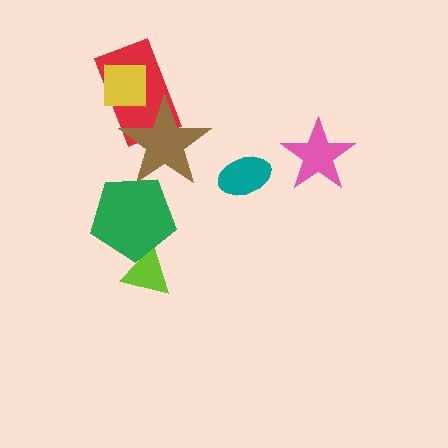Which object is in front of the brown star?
The green pentagon is in front of the brown star.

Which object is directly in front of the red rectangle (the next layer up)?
The yellow square is directly in front of the red rectangle.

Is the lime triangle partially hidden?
Yes, it is partially covered by another shape.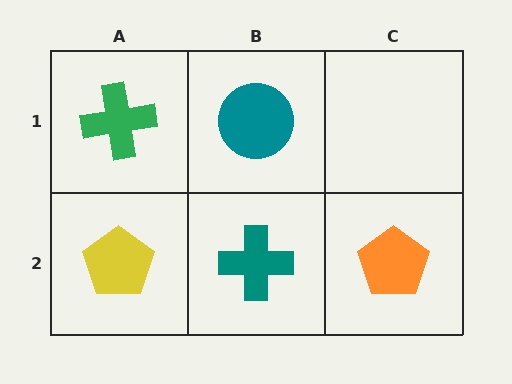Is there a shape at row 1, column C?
No, that cell is empty.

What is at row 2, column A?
A yellow pentagon.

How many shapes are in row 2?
3 shapes.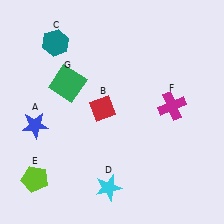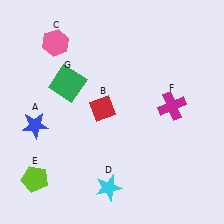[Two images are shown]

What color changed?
The hexagon (C) changed from teal in Image 1 to pink in Image 2.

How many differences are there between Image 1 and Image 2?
There is 1 difference between the two images.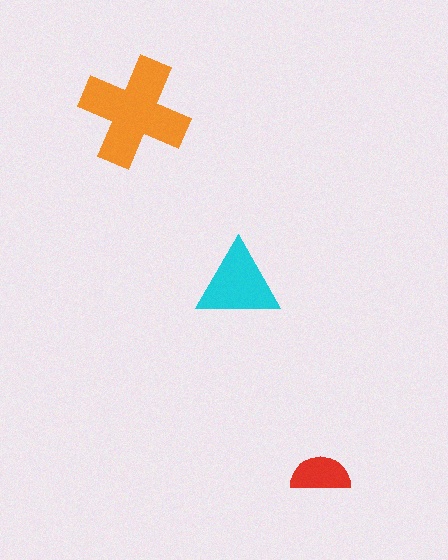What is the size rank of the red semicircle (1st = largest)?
3rd.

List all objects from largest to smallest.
The orange cross, the cyan triangle, the red semicircle.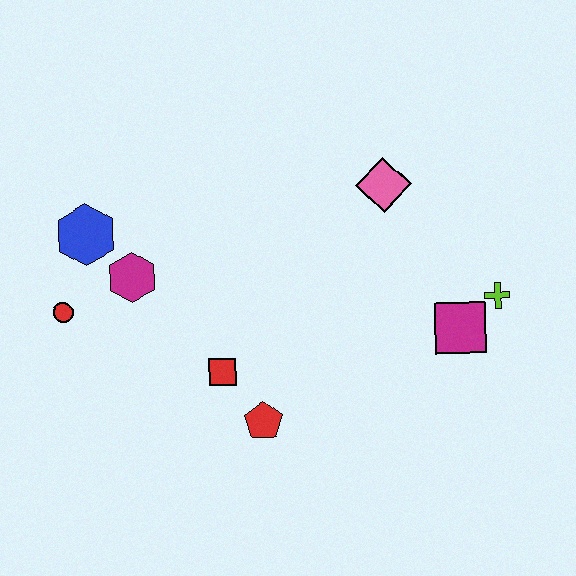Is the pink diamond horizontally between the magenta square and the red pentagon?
Yes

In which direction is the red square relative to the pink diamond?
The red square is below the pink diamond.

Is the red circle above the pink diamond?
No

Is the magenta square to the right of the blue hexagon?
Yes